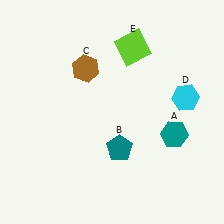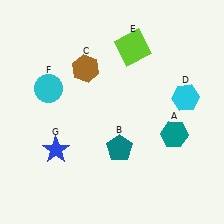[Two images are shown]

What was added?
A cyan circle (F), a blue star (G) were added in Image 2.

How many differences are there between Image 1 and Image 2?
There are 2 differences between the two images.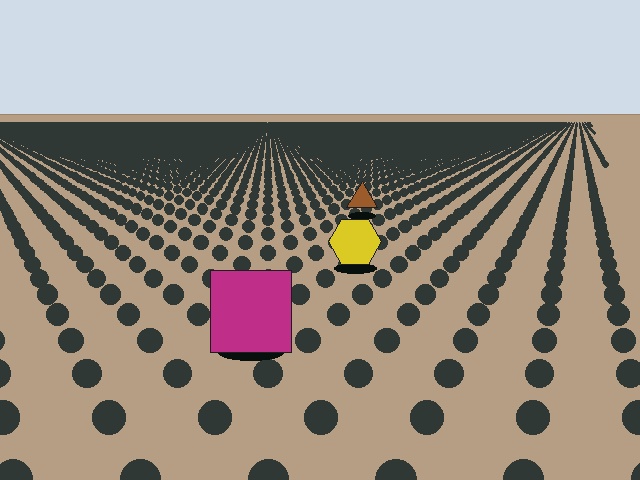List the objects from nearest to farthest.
From nearest to farthest: the magenta square, the yellow hexagon, the brown triangle.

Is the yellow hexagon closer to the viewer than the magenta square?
No. The magenta square is closer — you can tell from the texture gradient: the ground texture is coarser near it.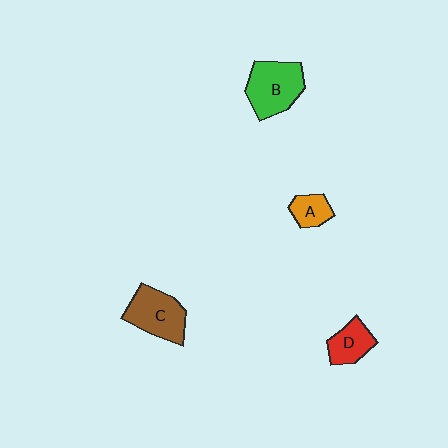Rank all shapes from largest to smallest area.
From largest to smallest: B (green), C (brown), D (red), A (orange).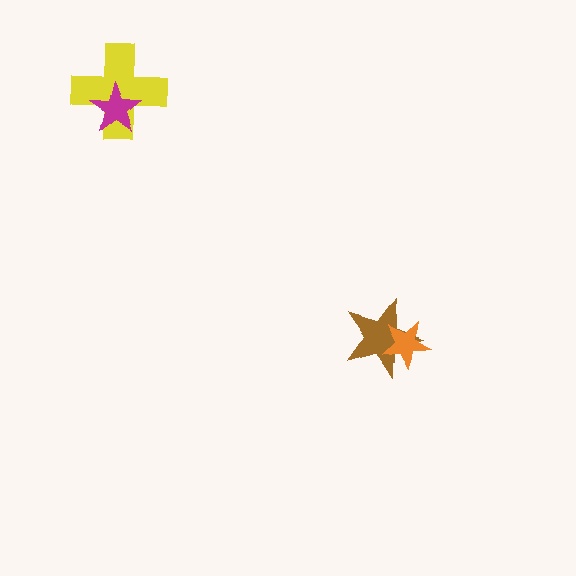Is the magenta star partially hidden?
No, no other shape covers it.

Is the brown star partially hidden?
Yes, it is partially covered by another shape.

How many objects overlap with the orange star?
1 object overlaps with the orange star.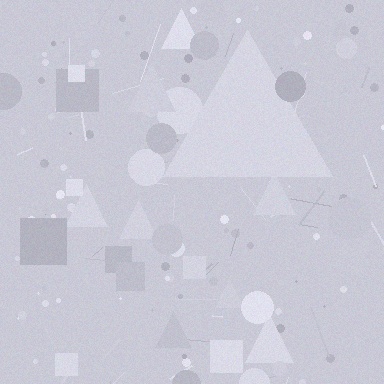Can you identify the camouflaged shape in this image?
The camouflaged shape is a triangle.